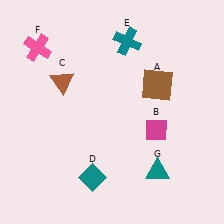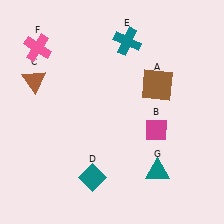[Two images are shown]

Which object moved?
The brown triangle (C) moved left.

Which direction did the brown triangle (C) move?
The brown triangle (C) moved left.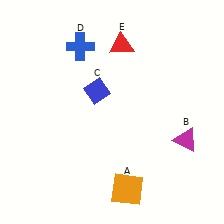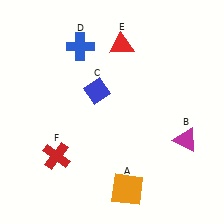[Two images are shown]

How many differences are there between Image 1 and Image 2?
There is 1 difference between the two images.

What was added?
A red cross (F) was added in Image 2.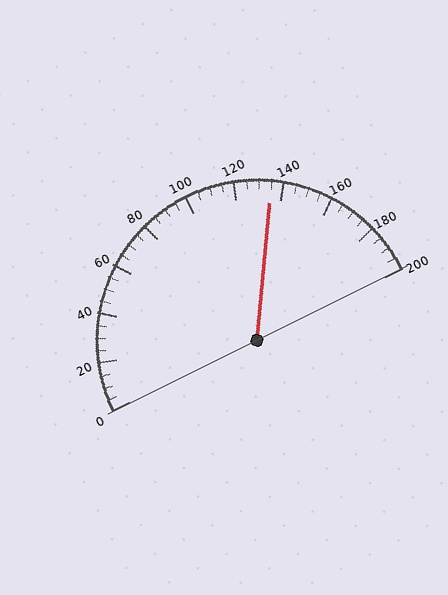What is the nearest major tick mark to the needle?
The nearest major tick mark is 140.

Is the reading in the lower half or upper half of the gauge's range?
The reading is in the upper half of the range (0 to 200).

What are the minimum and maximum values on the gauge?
The gauge ranges from 0 to 200.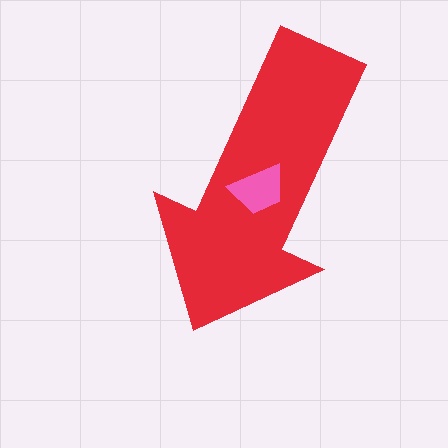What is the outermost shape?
The red arrow.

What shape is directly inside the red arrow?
The pink trapezoid.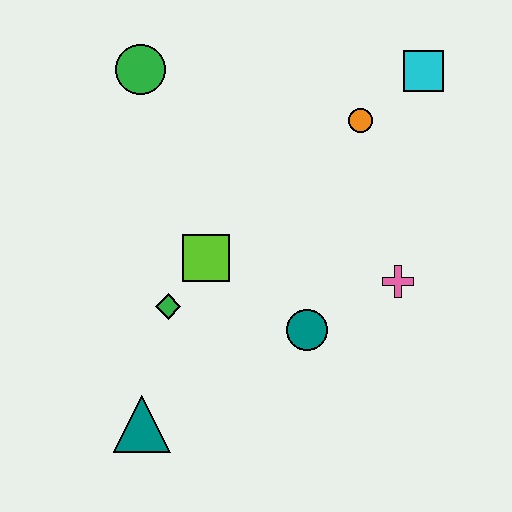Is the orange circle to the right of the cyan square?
No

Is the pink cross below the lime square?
Yes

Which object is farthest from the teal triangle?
The cyan square is farthest from the teal triangle.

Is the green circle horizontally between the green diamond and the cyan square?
No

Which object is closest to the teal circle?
The pink cross is closest to the teal circle.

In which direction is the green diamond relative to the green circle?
The green diamond is below the green circle.